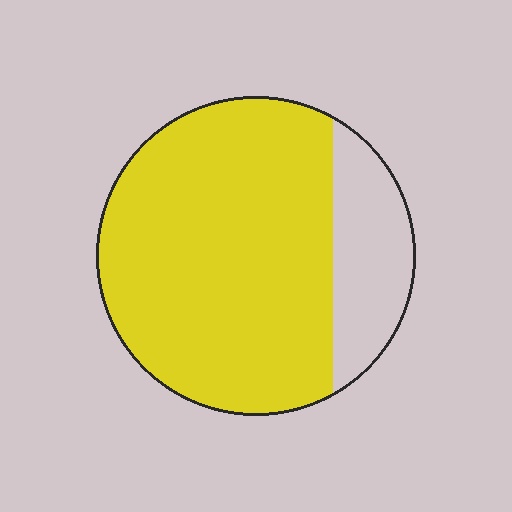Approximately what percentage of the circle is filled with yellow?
Approximately 80%.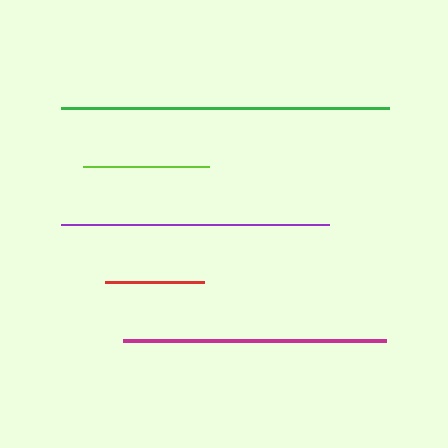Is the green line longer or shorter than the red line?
The green line is longer than the red line.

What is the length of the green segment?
The green segment is approximately 328 pixels long.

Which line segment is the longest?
The green line is the longest at approximately 328 pixels.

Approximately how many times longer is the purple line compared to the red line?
The purple line is approximately 2.7 times the length of the red line.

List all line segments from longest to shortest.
From longest to shortest: green, purple, magenta, lime, red.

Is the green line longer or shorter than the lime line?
The green line is longer than the lime line.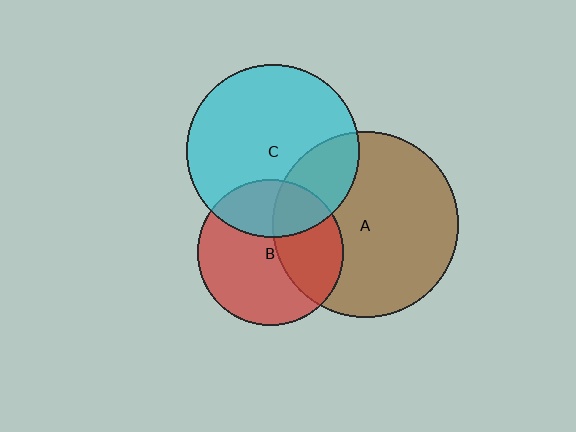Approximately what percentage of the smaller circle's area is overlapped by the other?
Approximately 25%.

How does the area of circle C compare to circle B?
Approximately 1.4 times.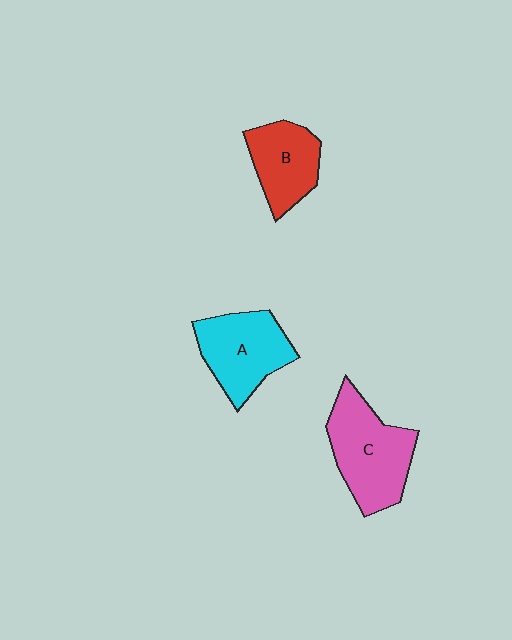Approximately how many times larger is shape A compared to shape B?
Approximately 1.2 times.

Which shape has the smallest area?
Shape B (red).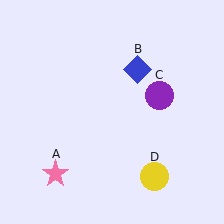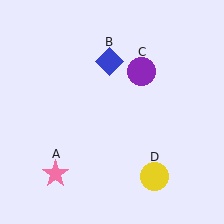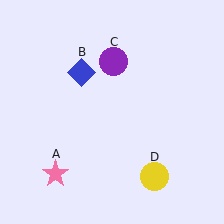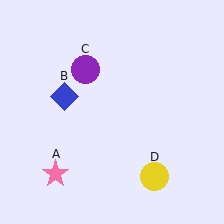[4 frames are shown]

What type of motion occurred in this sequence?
The blue diamond (object B), purple circle (object C) rotated counterclockwise around the center of the scene.